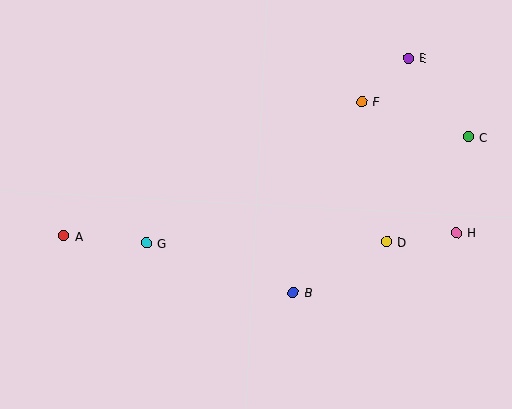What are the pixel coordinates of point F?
Point F is at (362, 102).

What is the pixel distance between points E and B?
The distance between E and B is 261 pixels.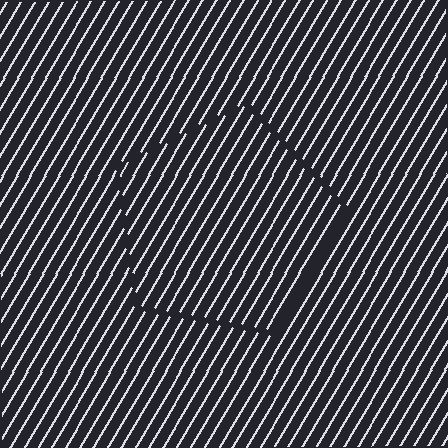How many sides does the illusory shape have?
5 sides — the line-ends trace a pentagon.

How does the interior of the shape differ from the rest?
The interior of the shape contains the same grating, shifted by half a period — the contour is defined by the phase discontinuity where line-ends from the inner and outer gratings abut.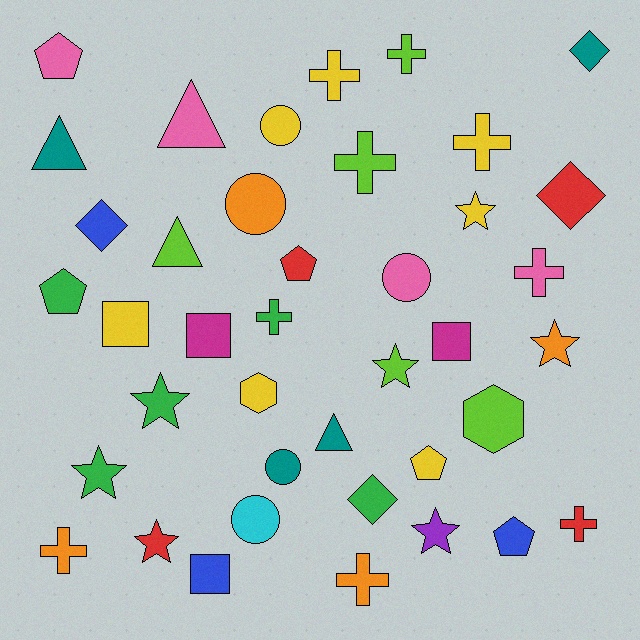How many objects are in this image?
There are 40 objects.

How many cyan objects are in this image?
There is 1 cyan object.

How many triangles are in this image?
There are 4 triangles.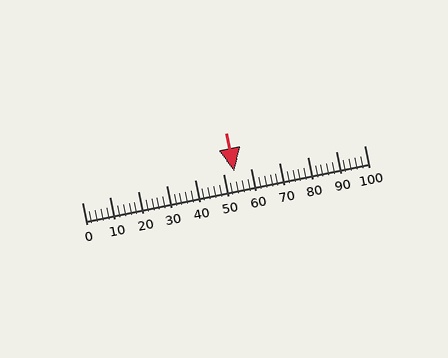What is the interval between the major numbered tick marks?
The major tick marks are spaced 10 units apart.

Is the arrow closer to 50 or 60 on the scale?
The arrow is closer to 50.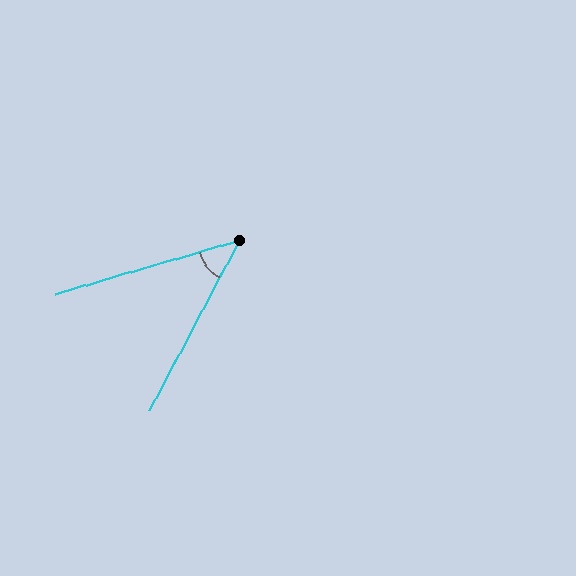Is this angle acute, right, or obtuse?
It is acute.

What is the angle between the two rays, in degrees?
Approximately 46 degrees.